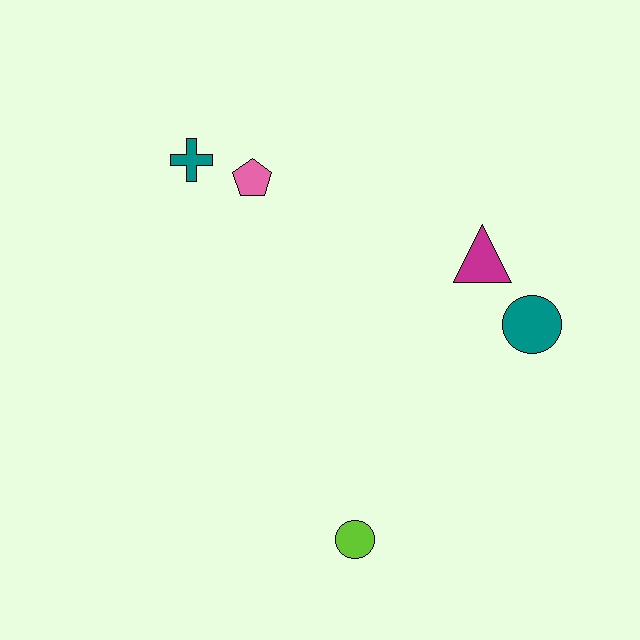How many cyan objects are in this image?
There are no cyan objects.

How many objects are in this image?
There are 5 objects.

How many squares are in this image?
There are no squares.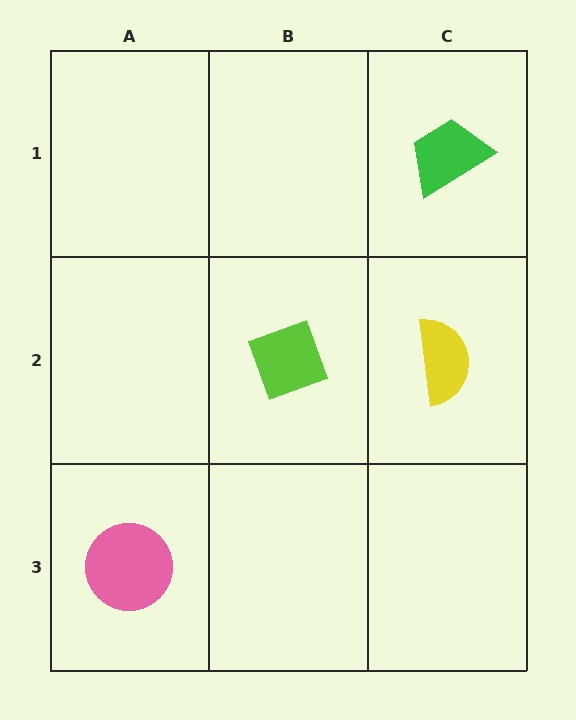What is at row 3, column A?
A pink circle.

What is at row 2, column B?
A lime diamond.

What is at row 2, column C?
A yellow semicircle.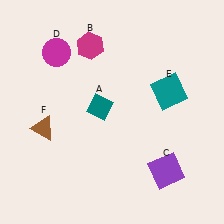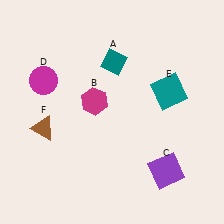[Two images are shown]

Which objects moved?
The objects that moved are: the teal diamond (A), the magenta hexagon (B), the magenta circle (D).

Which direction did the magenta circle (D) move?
The magenta circle (D) moved down.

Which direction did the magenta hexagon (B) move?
The magenta hexagon (B) moved down.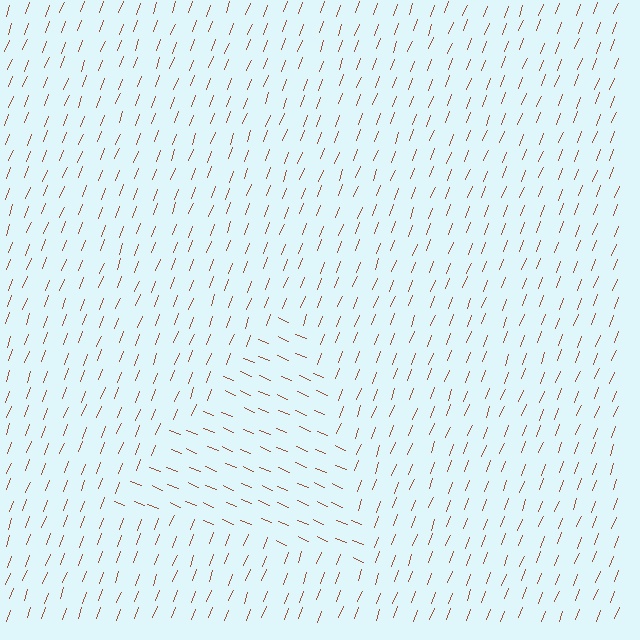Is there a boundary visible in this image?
Yes, there is a texture boundary formed by a change in line orientation.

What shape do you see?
I see a triangle.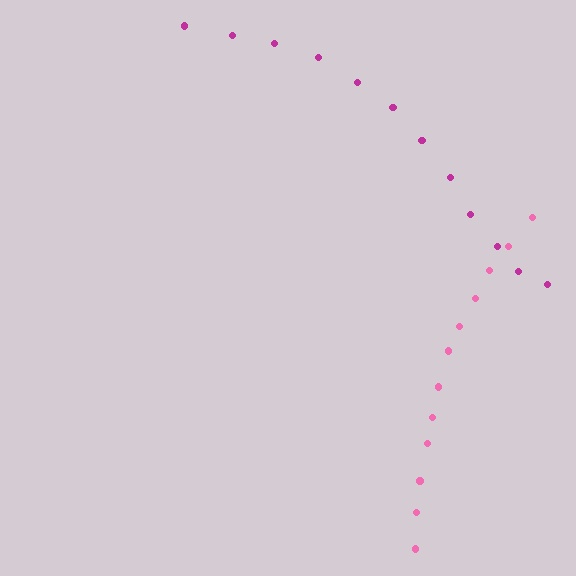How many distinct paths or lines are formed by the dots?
There are 2 distinct paths.